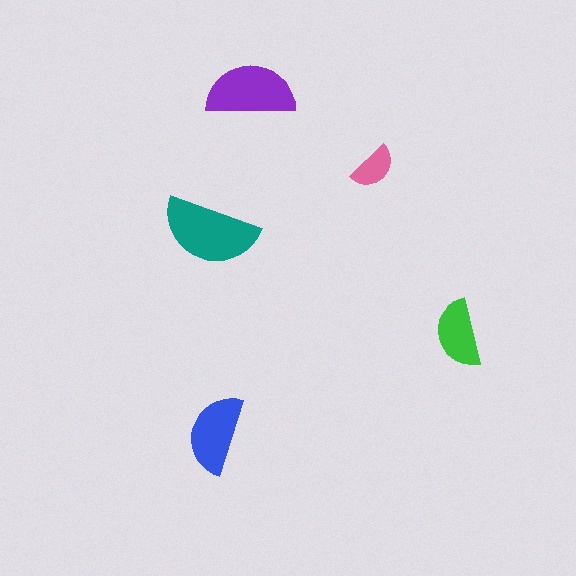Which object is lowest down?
The blue semicircle is bottommost.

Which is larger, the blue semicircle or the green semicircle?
The blue one.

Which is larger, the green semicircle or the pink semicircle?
The green one.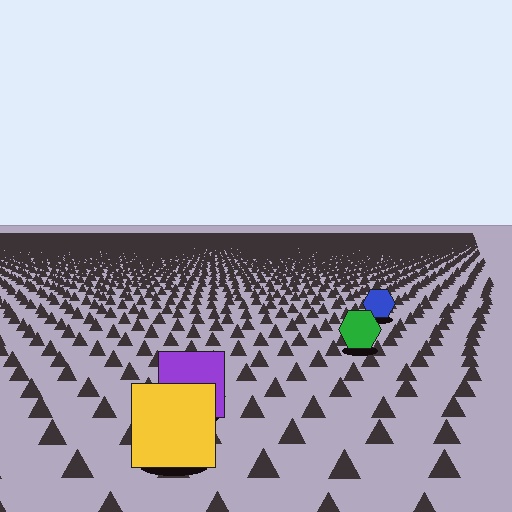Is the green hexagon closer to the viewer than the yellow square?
No. The yellow square is closer — you can tell from the texture gradient: the ground texture is coarser near it.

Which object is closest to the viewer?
The yellow square is closest. The texture marks near it are larger and more spread out.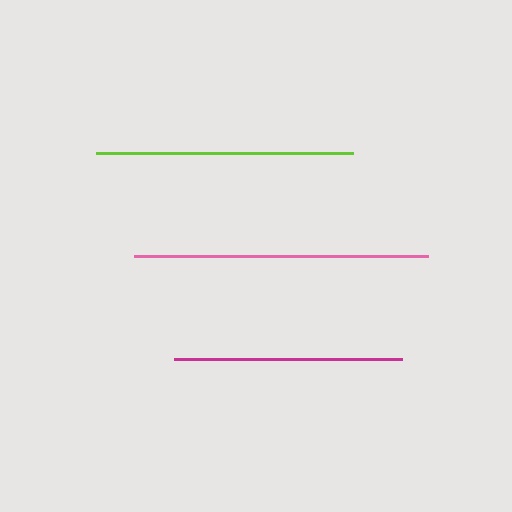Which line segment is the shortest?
The magenta line is the shortest at approximately 229 pixels.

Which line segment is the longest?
The pink line is the longest at approximately 294 pixels.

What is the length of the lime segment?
The lime segment is approximately 257 pixels long.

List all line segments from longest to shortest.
From longest to shortest: pink, lime, magenta.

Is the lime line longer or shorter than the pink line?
The pink line is longer than the lime line.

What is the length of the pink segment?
The pink segment is approximately 294 pixels long.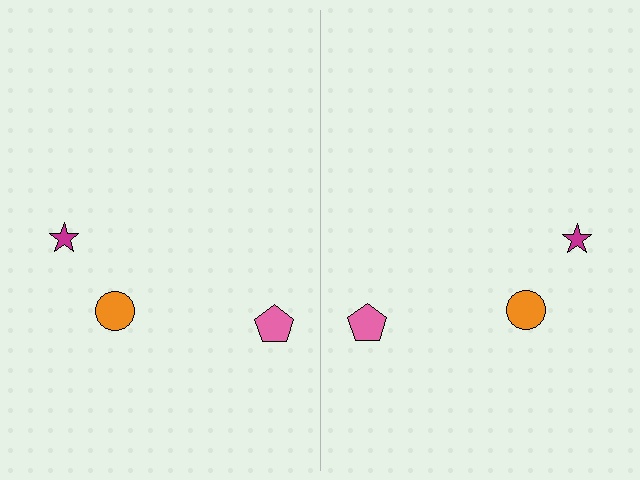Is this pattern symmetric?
Yes, this pattern has bilateral (reflection) symmetry.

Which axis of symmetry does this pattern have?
The pattern has a vertical axis of symmetry running through the center of the image.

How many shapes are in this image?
There are 6 shapes in this image.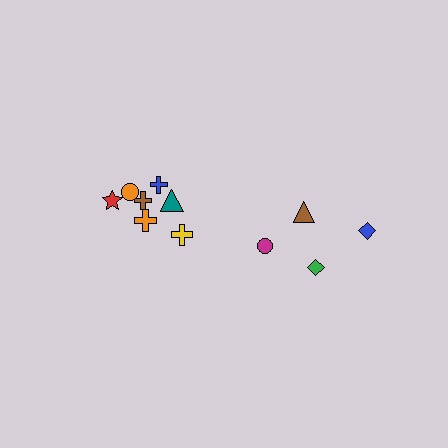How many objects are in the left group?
There are 7 objects.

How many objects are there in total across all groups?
There are 11 objects.